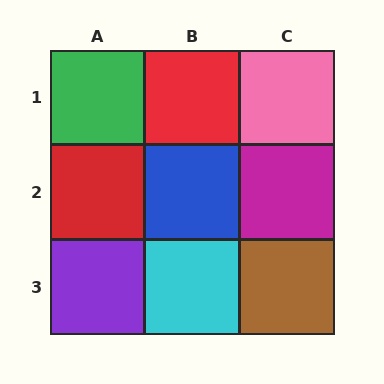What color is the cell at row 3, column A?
Purple.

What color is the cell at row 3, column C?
Brown.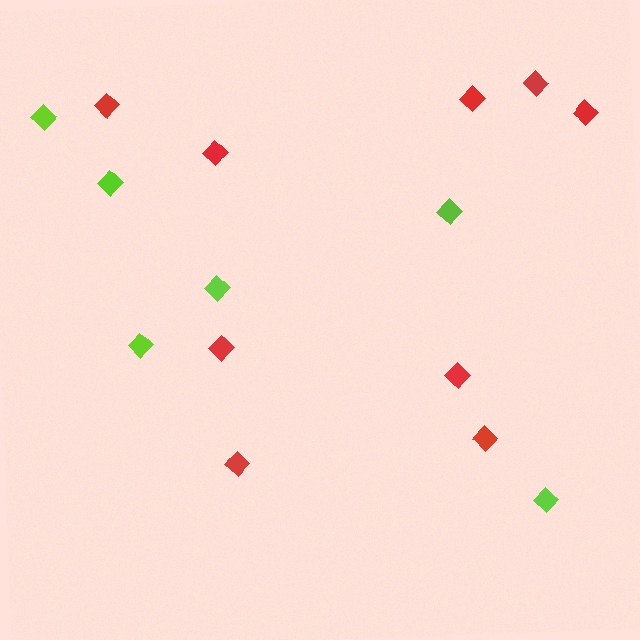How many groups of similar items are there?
There are 2 groups: one group of lime diamonds (6) and one group of red diamonds (9).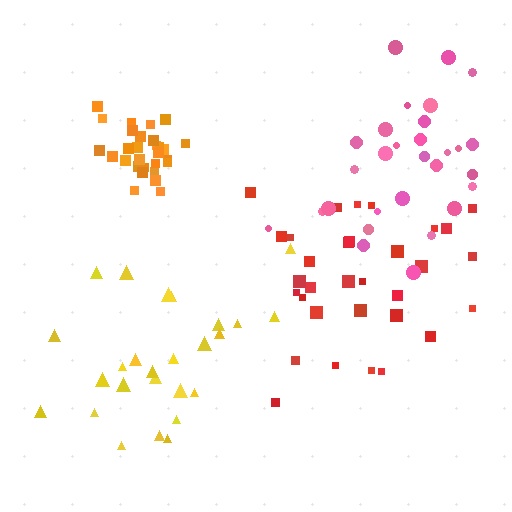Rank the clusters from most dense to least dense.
orange, red, yellow, pink.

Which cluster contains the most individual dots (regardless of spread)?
Red (32).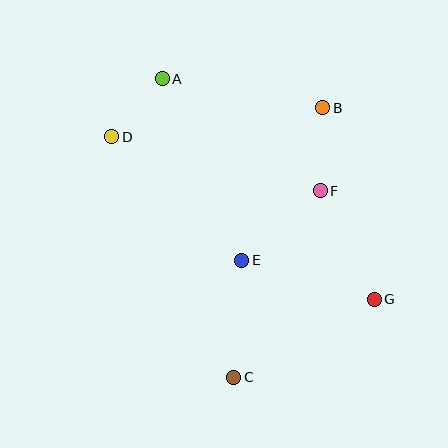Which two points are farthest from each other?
Points D and G are farthest from each other.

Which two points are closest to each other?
Points A and D are closest to each other.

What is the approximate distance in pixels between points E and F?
The distance between E and F is approximately 105 pixels.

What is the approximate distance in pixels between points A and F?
The distance between A and F is approximately 194 pixels.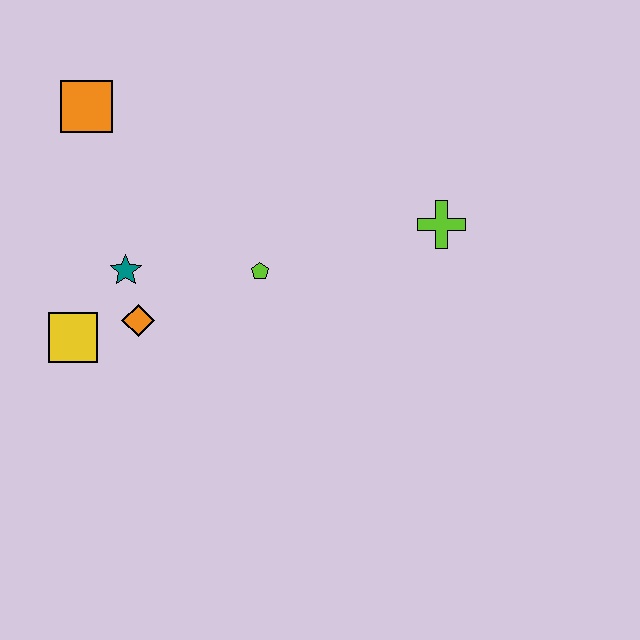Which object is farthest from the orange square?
The lime cross is farthest from the orange square.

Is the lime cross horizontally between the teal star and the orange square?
No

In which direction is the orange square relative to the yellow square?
The orange square is above the yellow square.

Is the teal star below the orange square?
Yes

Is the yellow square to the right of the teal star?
No